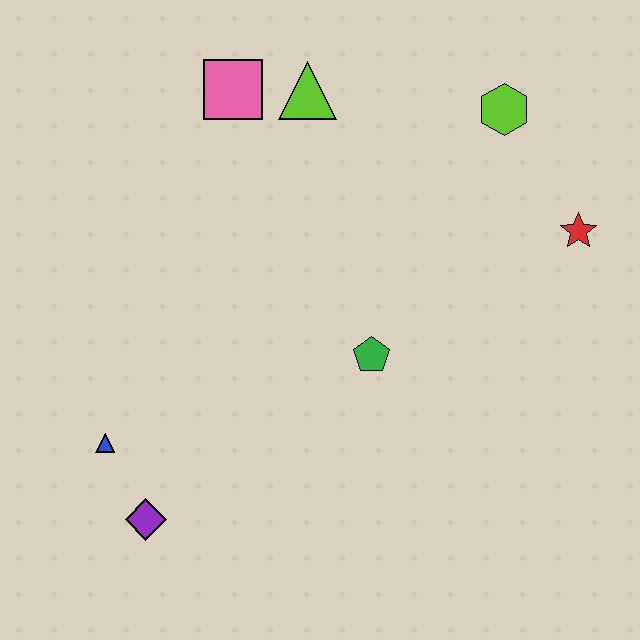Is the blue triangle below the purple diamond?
No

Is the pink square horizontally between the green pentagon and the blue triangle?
Yes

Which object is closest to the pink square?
The lime triangle is closest to the pink square.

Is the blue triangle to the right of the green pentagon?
No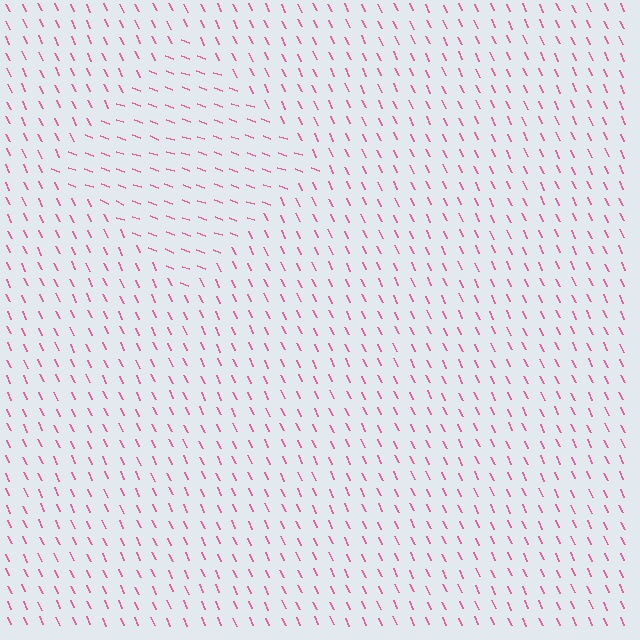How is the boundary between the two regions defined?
The boundary is defined purely by a change in line orientation (approximately 45 degrees difference). All lines are the same color and thickness.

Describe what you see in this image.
The image is filled with small pink line segments. A diamond region in the image has lines oriented differently from the surrounding lines, creating a visible texture boundary.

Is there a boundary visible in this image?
Yes, there is a texture boundary formed by a change in line orientation.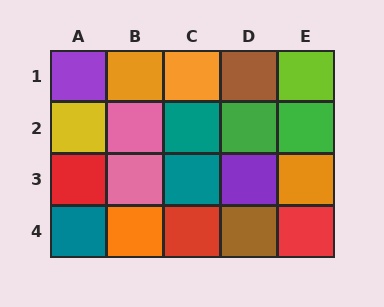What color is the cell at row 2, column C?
Teal.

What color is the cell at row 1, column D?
Brown.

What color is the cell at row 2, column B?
Pink.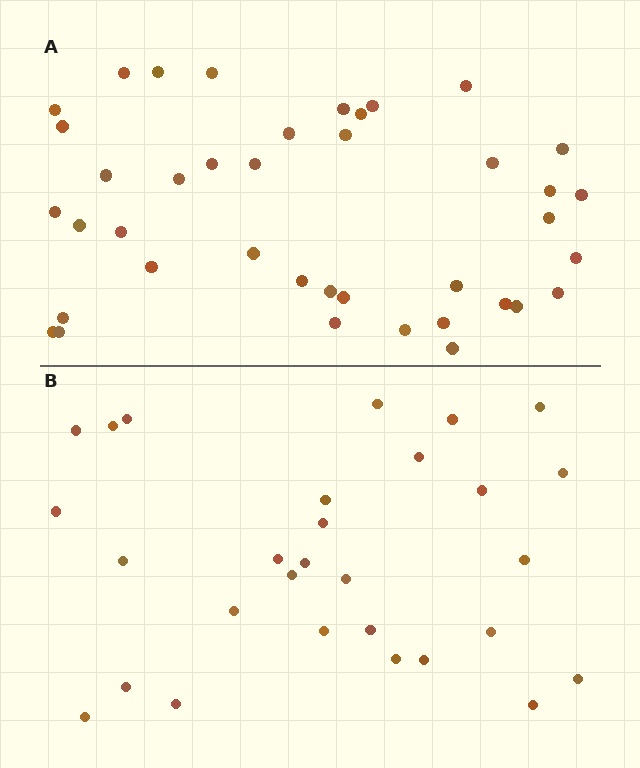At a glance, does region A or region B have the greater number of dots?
Region A (the top region) has more dots.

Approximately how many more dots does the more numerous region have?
Region A has roughly 12 or so more dots than region B.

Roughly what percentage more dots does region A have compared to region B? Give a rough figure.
About 40% more.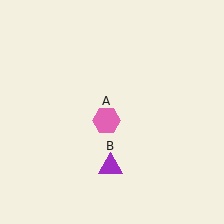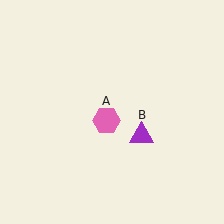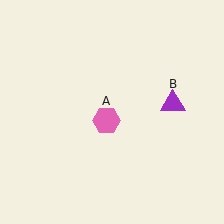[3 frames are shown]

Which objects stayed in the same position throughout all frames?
Pink hexagon (object A) remained stationary.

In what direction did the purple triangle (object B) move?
The purple triangle (object B) moved up and to the right.